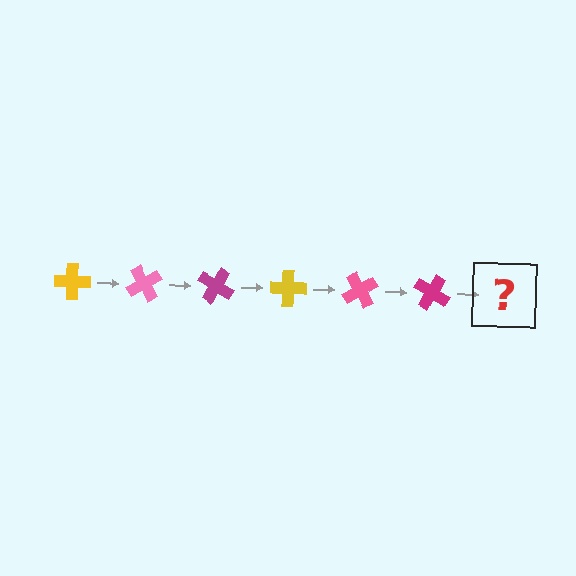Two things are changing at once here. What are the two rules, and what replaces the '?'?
The two rules are that it rotates 60 degrees each step and the color cycles through yellow, pink, and magenta. The '?' should be a yellow cross, rotated 360 degrees from the start.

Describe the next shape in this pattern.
It should be a yellow cross, rotated 360 degrees from the start.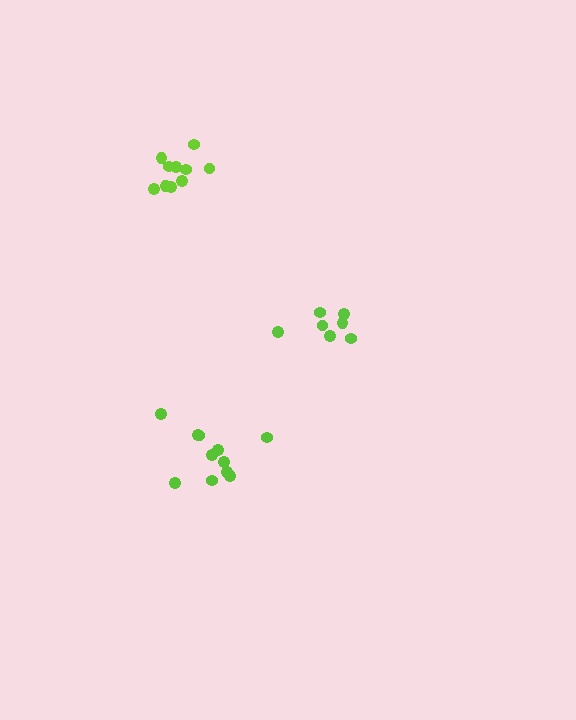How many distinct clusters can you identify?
There are 3 distinct clusters.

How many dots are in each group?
Group 1: 11 dots, Group 2: 10 dots, Group 3: 7 dots (28 total).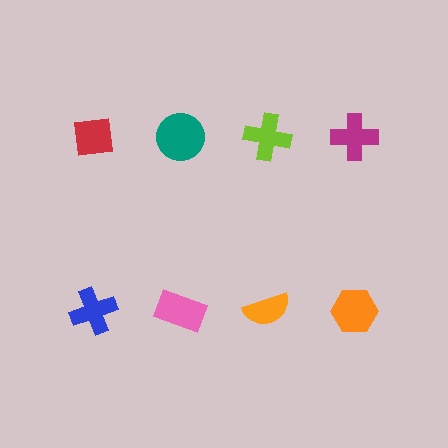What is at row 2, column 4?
An orange hexagon.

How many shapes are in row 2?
4 shapes.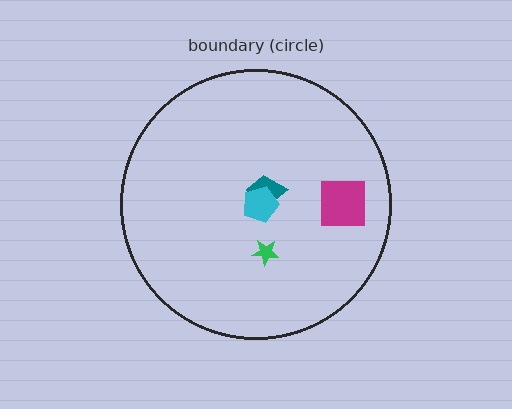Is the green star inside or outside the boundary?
Inside.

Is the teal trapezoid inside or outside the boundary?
Inside.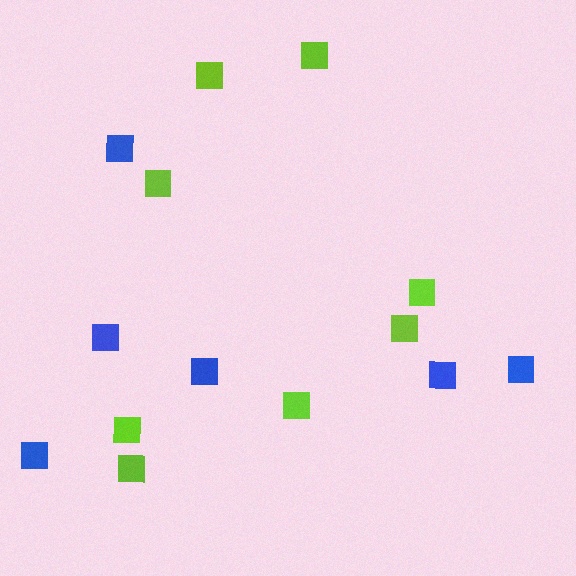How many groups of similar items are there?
There are 2 groups: one group of blue squares (6) and one group of lime squares (8).